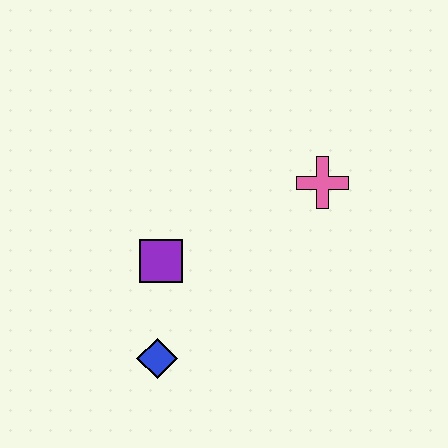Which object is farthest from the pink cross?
The blue diamond is farthest from the pink cross.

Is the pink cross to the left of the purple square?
No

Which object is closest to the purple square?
The blue diamond is closest to the purple square.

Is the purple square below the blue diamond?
No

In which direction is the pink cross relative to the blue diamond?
The pink cross is above the blue diamond.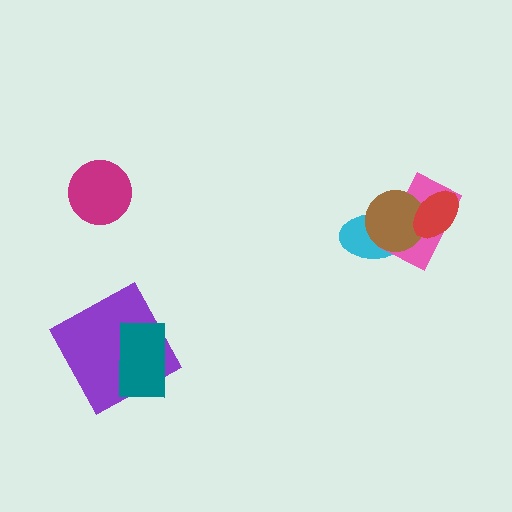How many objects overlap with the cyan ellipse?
2 objects overlap with the cyan ellipse.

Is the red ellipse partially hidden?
No, no other shape covers it.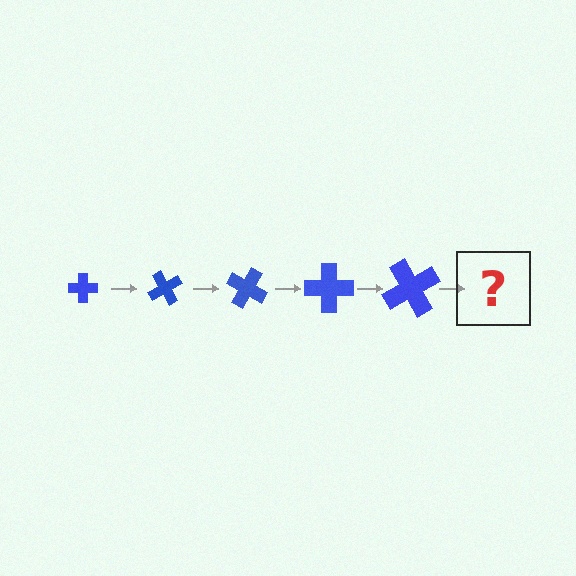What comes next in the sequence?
The next element should be a cross, larger than the previous one and rotated 300 degrees from the start.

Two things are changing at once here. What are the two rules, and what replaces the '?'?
The two rules are that the cross grows larger each step and it rotates 60 degrees each step. The '?' should be a cross, larger than the previous one and rotated 300 degrees from the start.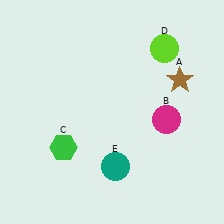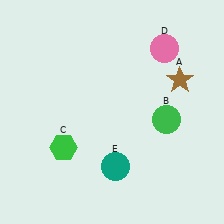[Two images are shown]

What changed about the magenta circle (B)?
In Image 1, B is magenta. In Image 2, it changed to green.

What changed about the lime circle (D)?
In Image 1, D is lime. In Image 2, it changed to pink.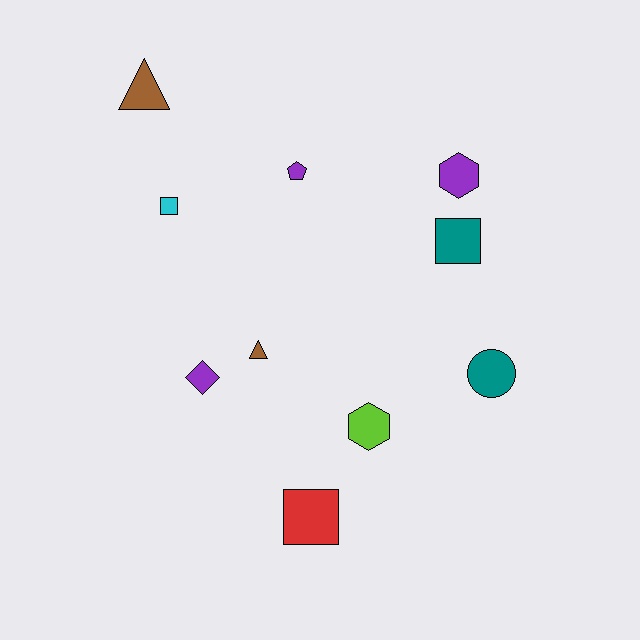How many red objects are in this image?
There is 1 red object.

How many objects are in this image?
There are 10 objects.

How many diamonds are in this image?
There is 1 diamond.